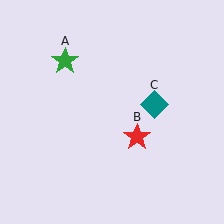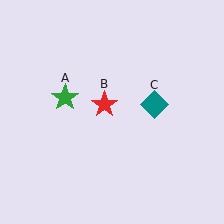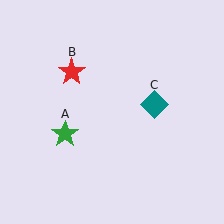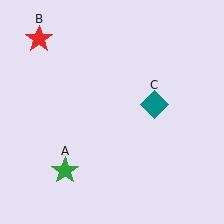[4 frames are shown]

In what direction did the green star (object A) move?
The green star (object A) moved down.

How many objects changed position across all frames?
2 objects changed position: green star (object A), red star (object B).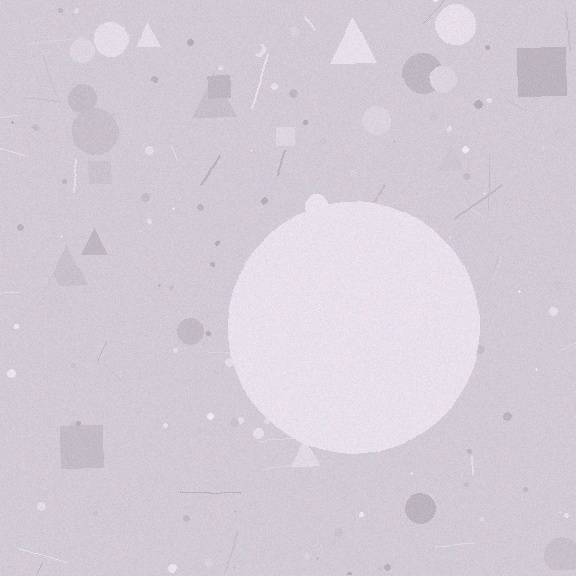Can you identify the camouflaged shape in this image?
The camouflaged shape is a circle.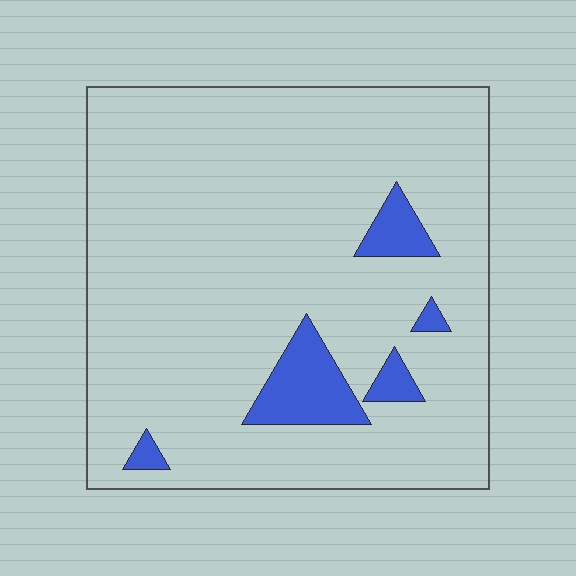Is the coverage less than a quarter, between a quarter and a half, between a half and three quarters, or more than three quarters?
Less than a quarter.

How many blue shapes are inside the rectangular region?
5.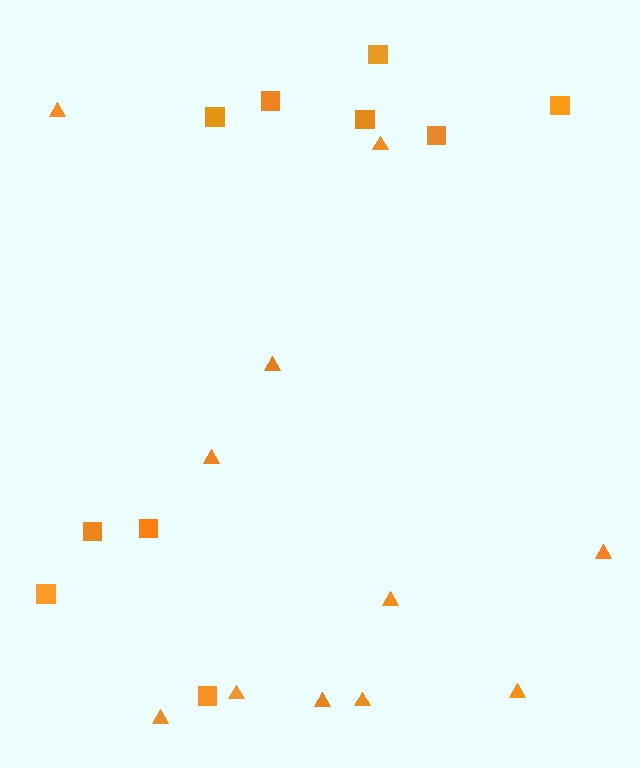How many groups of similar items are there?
There are 2 groups: one group of squares (10) and one group of triangles (11).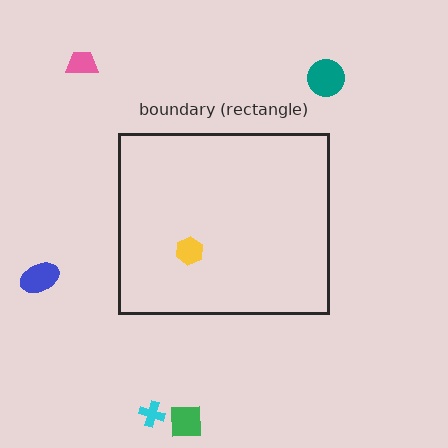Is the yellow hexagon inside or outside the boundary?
Inside.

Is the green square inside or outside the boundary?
Outside.